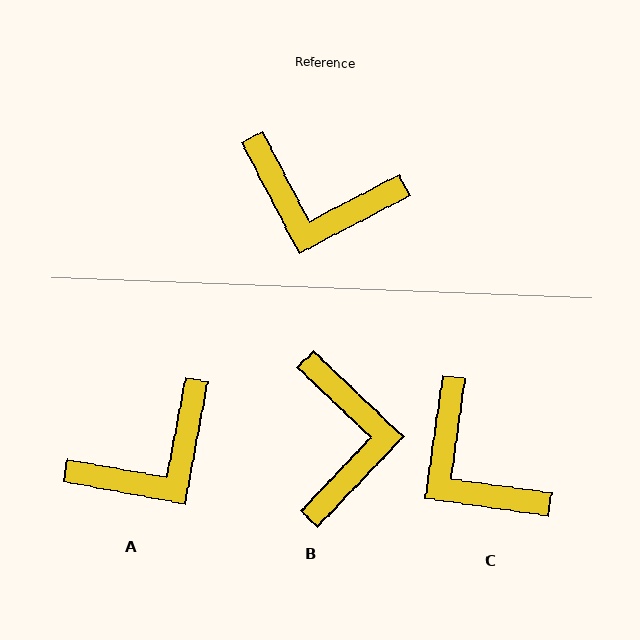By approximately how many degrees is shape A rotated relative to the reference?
Approximately 52 degrees counter-clockwise.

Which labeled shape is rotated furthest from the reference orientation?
B, about 109 degrees away.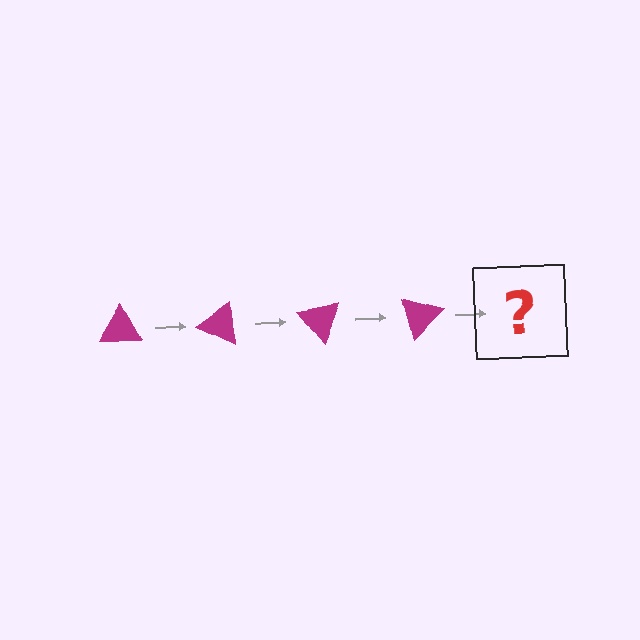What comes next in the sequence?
The next element should be a magenta triangle rotated 100 degrees.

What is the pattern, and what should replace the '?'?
The pattern is that the triangle rotates 25 degrees each step. The '?' should be a magenta triangle rotated 100 degrees.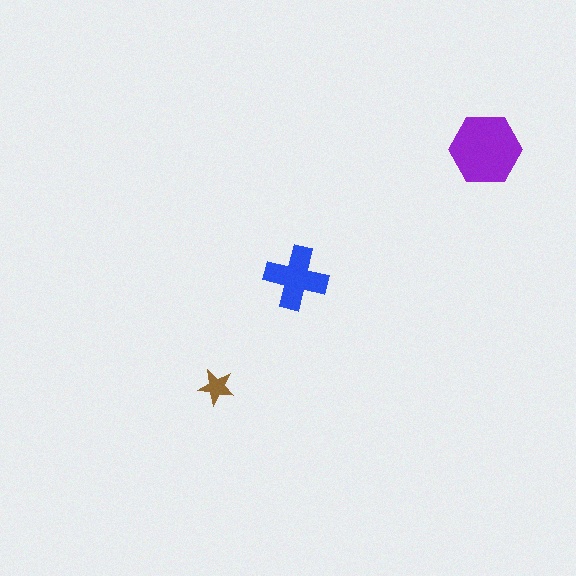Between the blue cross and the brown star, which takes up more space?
The blue cross.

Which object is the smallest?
The brown star.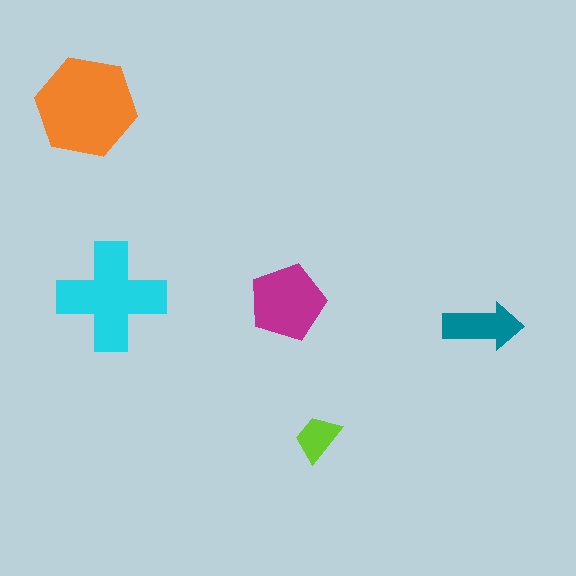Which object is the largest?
The orange hexagon.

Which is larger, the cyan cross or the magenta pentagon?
The cyan cross.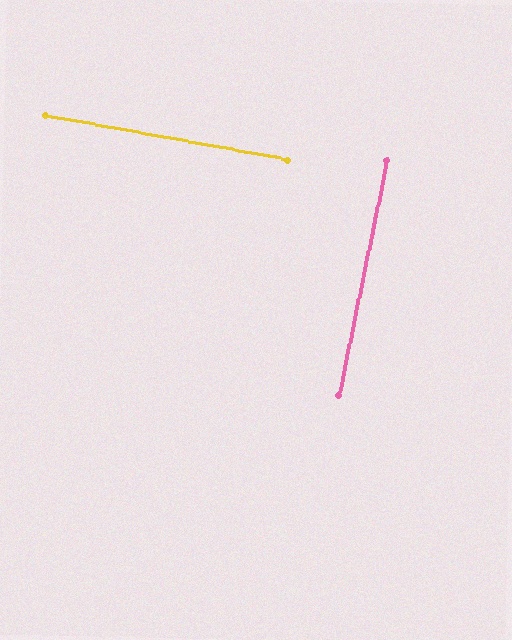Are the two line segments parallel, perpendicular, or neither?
Perpendicular — they meet at approximately 89°.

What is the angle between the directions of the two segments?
Approximately 89 degrees.